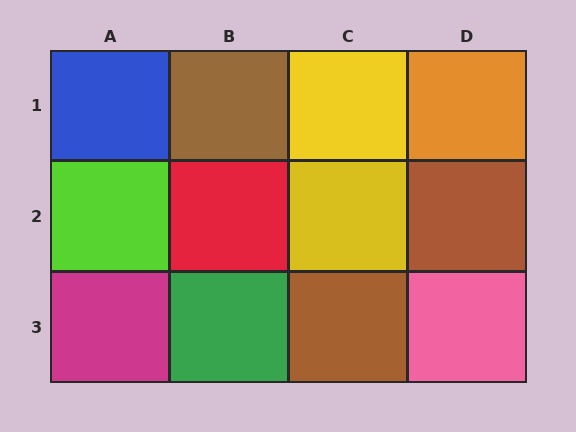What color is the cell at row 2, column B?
Red.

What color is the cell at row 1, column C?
Yellow.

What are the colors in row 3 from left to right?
Magenta, green, brown, pink.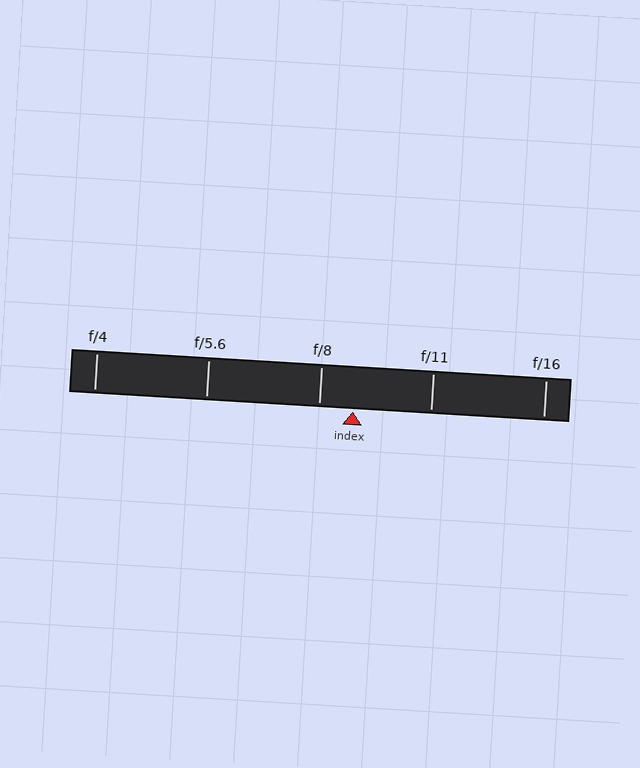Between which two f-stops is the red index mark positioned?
The index mark is between f/8 and f/11.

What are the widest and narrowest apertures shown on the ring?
The widest aperture shown is f/4 and the narrowest is f/16.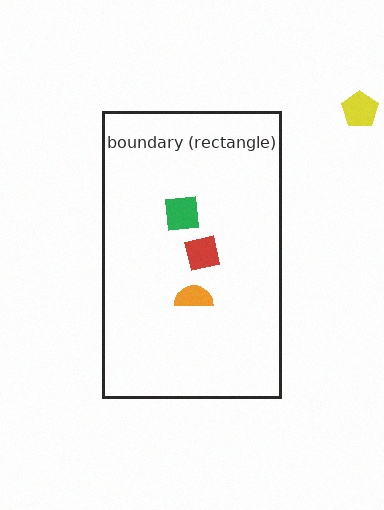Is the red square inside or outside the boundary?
Inside.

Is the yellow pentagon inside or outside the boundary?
Outside.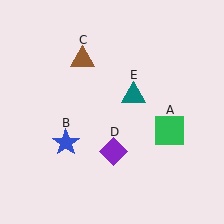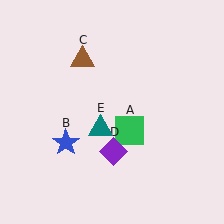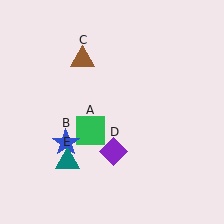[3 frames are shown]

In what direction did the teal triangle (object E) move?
The teal triangle (object E) moved down and to the left.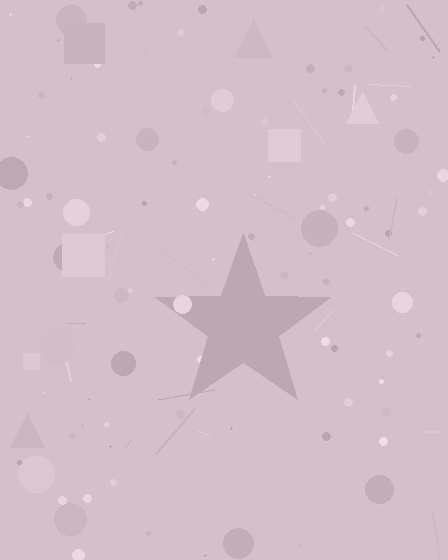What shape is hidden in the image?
A star is hidden in the image.